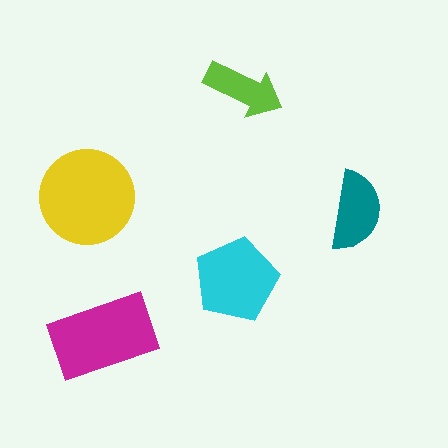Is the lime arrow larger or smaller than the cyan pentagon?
Smaller.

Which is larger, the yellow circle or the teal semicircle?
The yellow circle.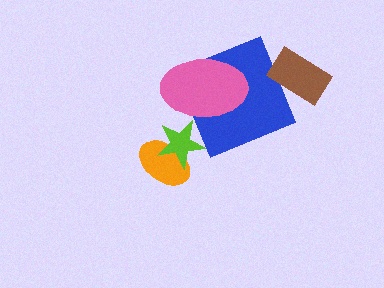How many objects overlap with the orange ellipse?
1 object overlaps with the orange ellipse.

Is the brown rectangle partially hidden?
No, no other shape covers it.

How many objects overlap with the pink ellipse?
2 objects overlap with the pink ellipse.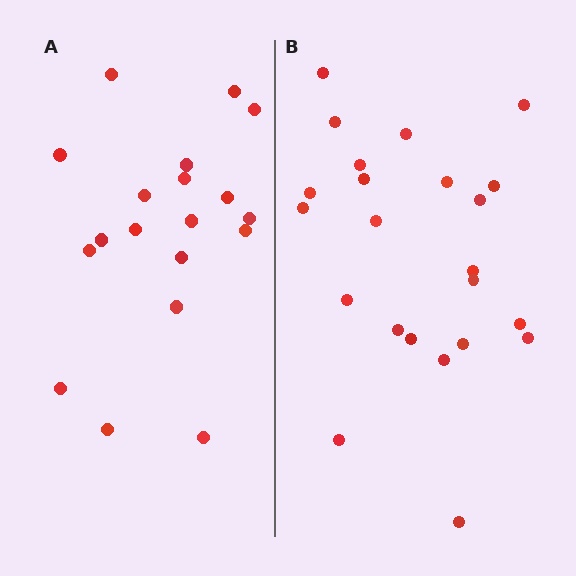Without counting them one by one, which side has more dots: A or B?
Region B (the right region) has more dots.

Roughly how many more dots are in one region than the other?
Region B has about 4 more dots than region A.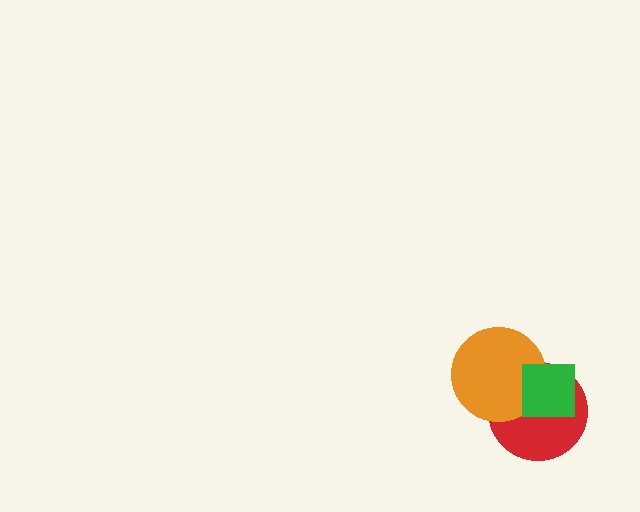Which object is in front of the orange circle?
The green square is in front of the orange circle.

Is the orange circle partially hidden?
Yes, it is partially covered by another shape.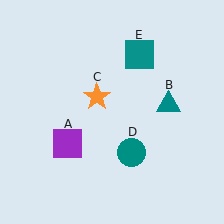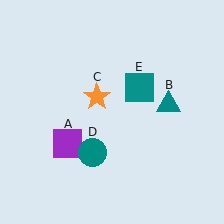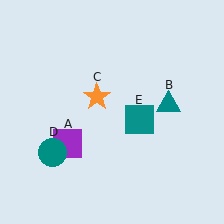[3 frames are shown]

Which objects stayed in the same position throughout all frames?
Purple square (object A) and teal triangle (object B) and orange star (object C) remained stationary.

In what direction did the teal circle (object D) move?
The teal circle (object D) moved left.